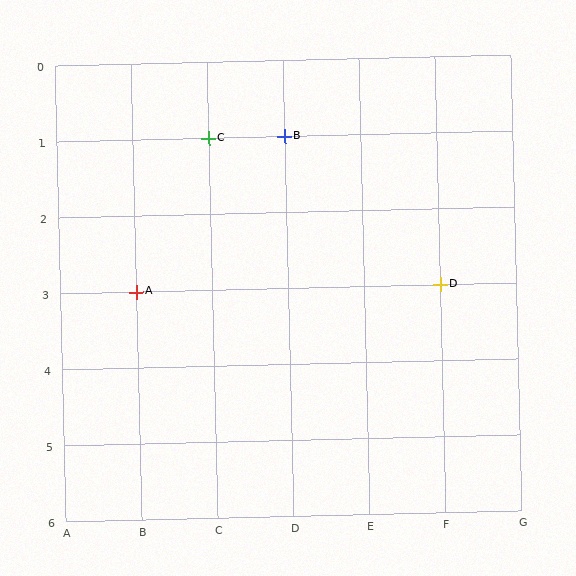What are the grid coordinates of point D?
Point D is at grid coordinates (F, 3).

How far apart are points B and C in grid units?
Points B and C are 1 column apart.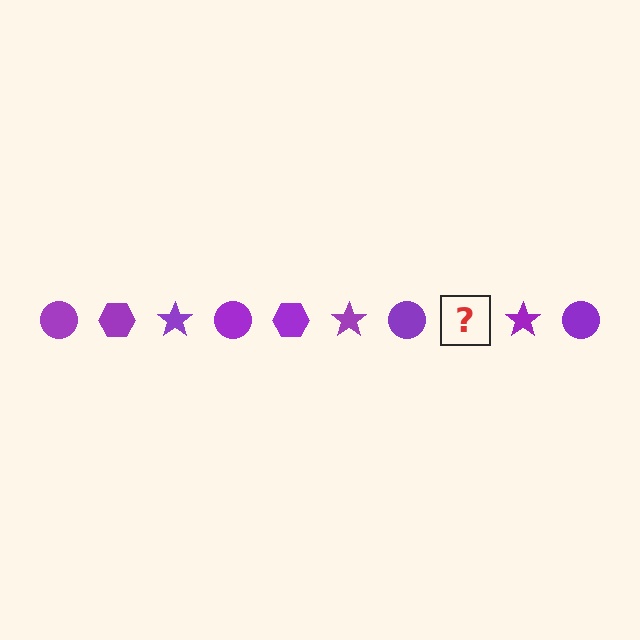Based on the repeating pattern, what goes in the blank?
The blank should be a purple hexagon.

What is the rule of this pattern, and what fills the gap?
The rule is that the pattern cycles through circle, hexagon, star shapes in purple. The gap should be filled with a purple hexagon.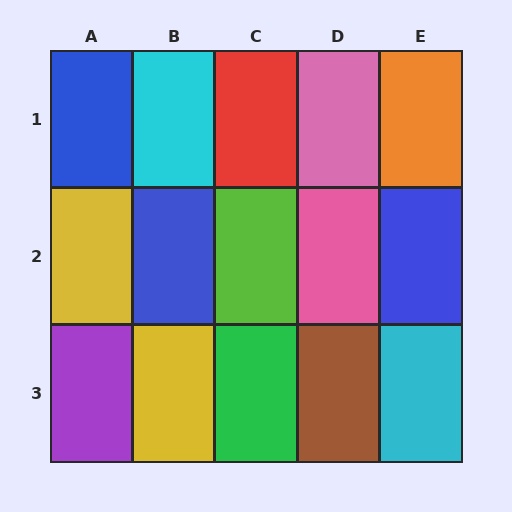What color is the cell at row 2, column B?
Blue.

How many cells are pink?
2 cells are pink.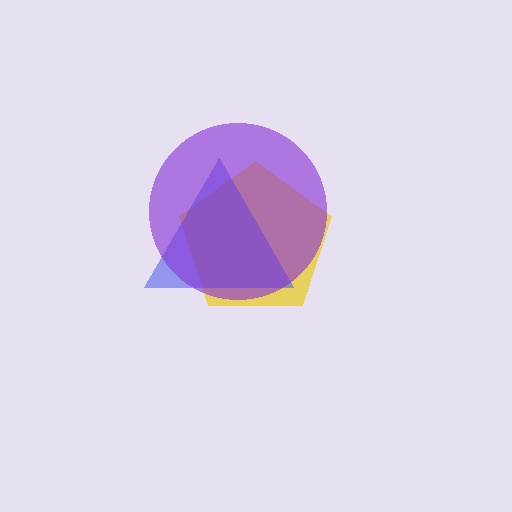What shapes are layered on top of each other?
The layered shapes are: a yellow pentagon, a blue triangle, a purple circle.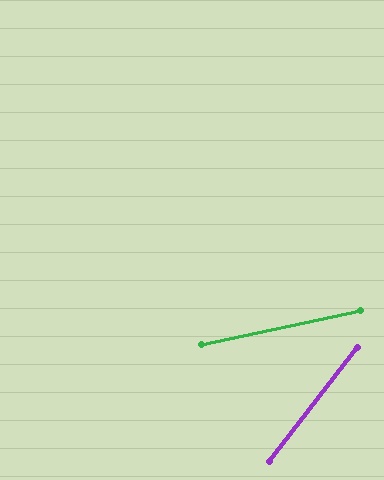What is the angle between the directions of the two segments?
Approximately 40 degrees.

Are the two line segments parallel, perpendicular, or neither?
Neither parallel nor perpendicular — they differ by about 40°.